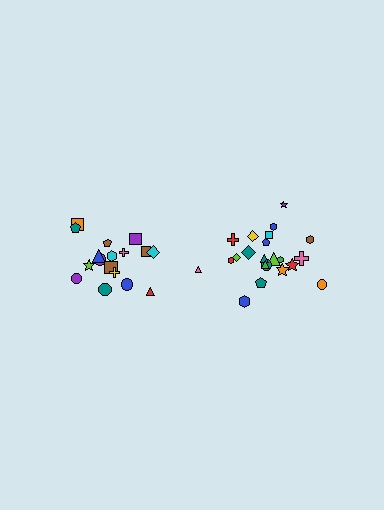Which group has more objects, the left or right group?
The right group.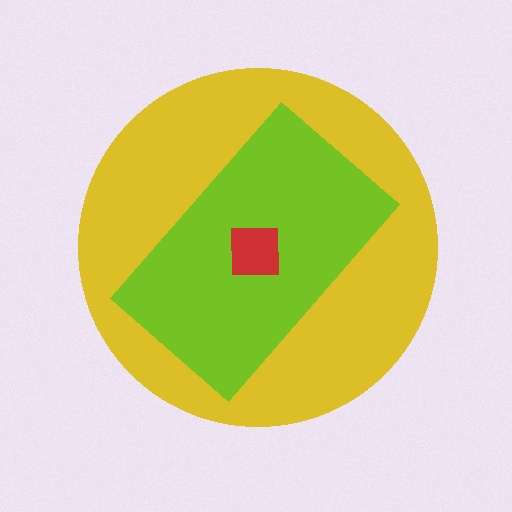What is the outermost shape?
The yellow circle.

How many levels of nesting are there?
3.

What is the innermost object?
The red square.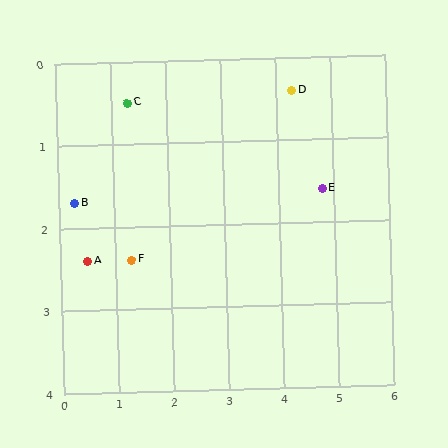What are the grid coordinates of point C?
Point C is at approximately (1.3, 0.5).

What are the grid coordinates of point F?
Point F is at approximately (1.3, 2.4).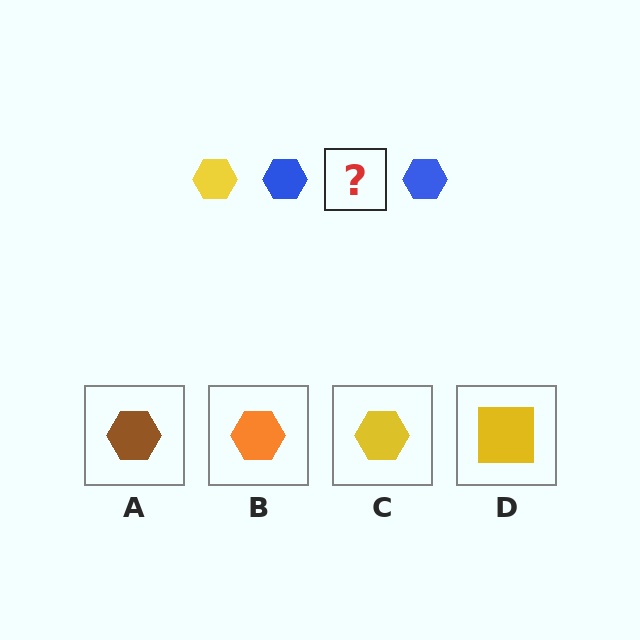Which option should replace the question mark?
Option C.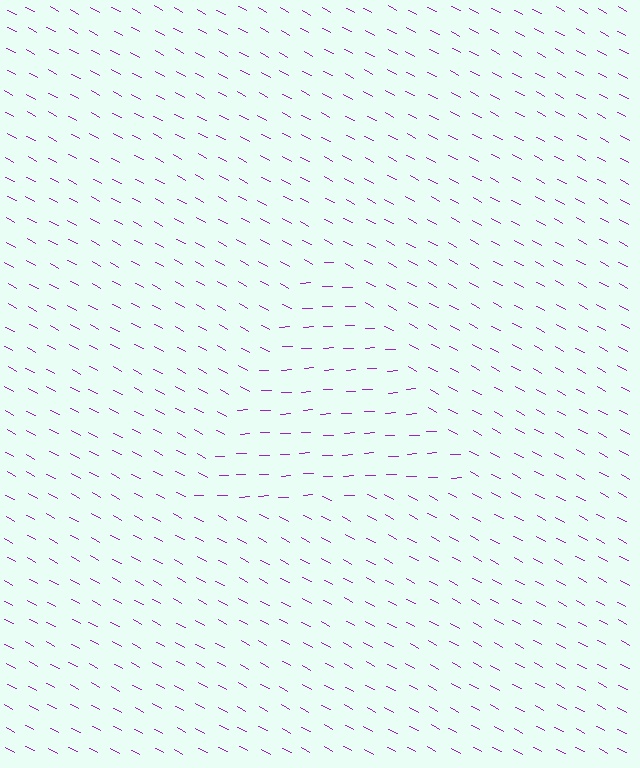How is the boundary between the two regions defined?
The boundary is defined purely by a change in line orientation (approximately 31 degrees difference). All lines are the same color and thickness.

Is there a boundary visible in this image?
Yes, there is a texture boundary formed by a change in line orientation.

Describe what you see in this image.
The image is filled with small purple line segments. A triangle region in the image has lines oriented differently from the surrounding lines, creating a visible texture boundary.